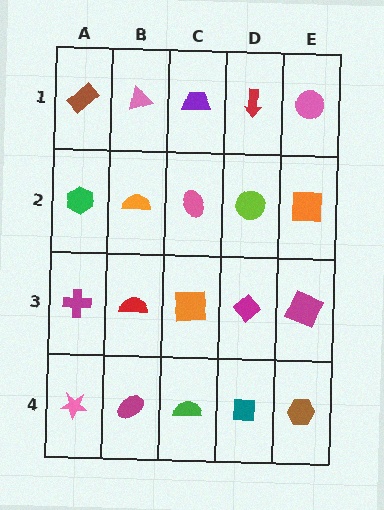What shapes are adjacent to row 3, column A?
A green hexagon (row 2, column A), a pink star (row 4, column A), a red semicircle (row 3, column B).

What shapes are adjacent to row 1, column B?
An orange semicircle (row 2, column B), a brown rectangle (row 1, column A), a purple trapezoid (row 1, column C).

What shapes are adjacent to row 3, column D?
A lime circle (row 2, column D), a teal square (row 4, column D), an orange square (row 3, column C), a magenta square (row 3, column E).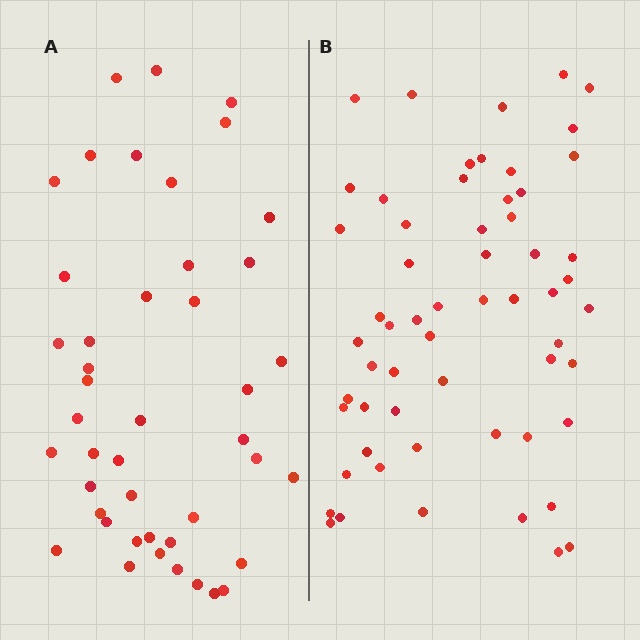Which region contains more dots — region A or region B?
Region B (the right region) has more dots.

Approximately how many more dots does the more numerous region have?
Region B has approximately 15 more dots than region A.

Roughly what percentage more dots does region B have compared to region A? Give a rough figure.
About 35% more.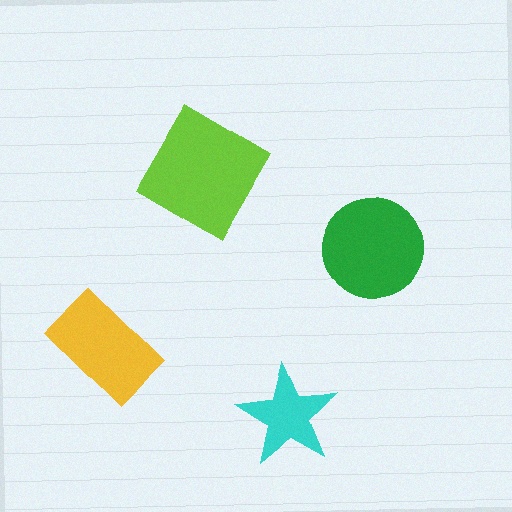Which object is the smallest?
The cyan star.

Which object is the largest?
The lime diamond.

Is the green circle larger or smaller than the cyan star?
Larger.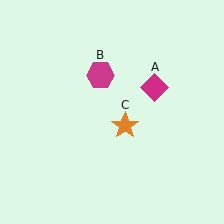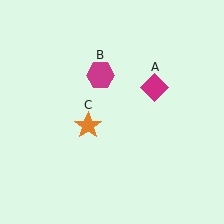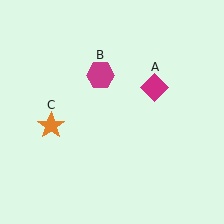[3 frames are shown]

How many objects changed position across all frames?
1 object changed position: orange star (object C).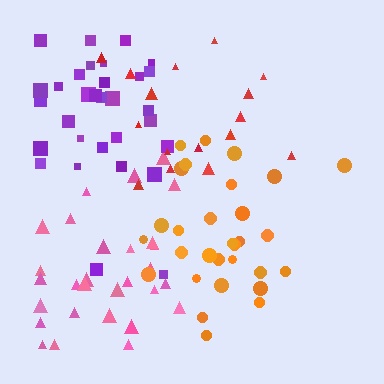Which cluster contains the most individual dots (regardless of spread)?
Purple (32).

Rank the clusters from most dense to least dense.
orange, purple, pink, red.